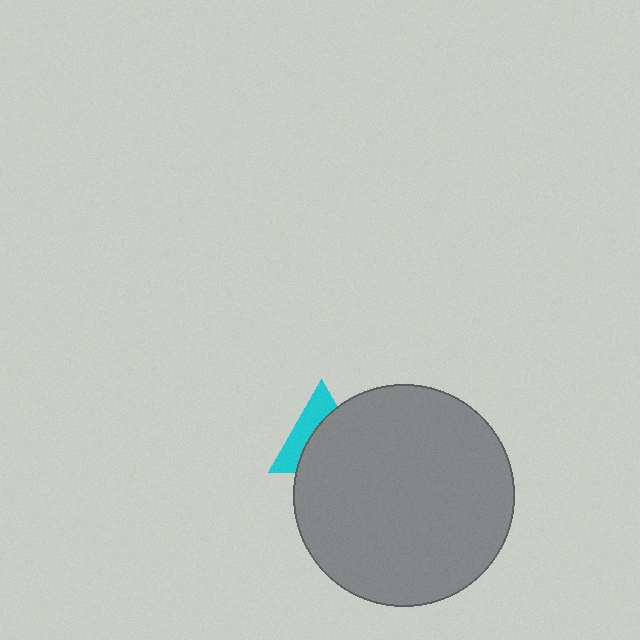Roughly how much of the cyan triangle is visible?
A small part of it is visible (roughly 40%).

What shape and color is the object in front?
The object in front is a gray circle.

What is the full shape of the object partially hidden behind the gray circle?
The partially hidden object is a cyan triangle.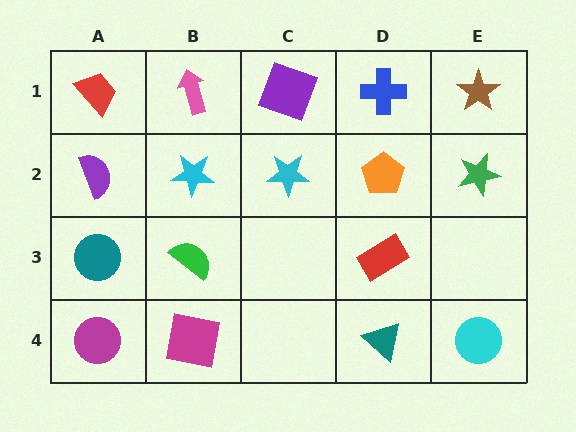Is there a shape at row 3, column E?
No, that cell is empty.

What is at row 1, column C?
A purple square.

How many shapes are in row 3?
3 shapes.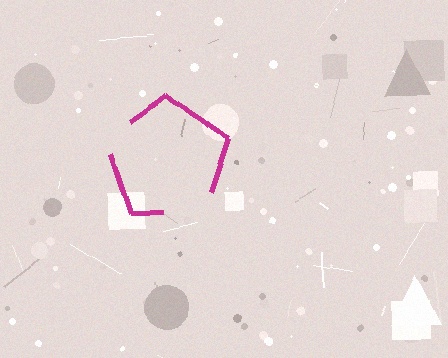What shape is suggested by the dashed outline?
The dashed outline suggests a pentagon.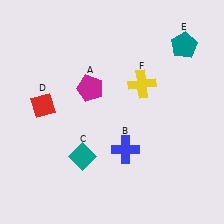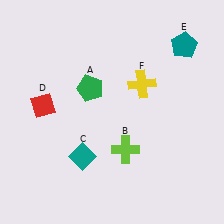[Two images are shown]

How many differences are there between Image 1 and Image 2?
There are 2 differences between the two images.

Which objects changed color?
A changed from magenta to green. B changed from blue to lime.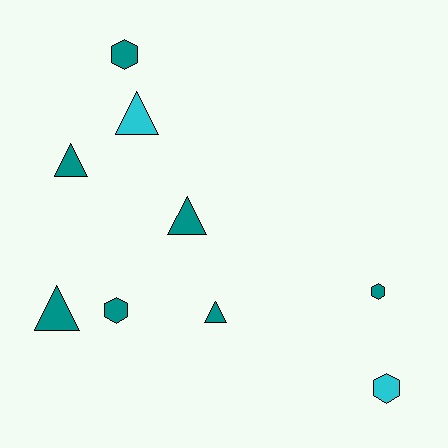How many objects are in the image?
There are 9 objects.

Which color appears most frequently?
Teal, with 7 objects.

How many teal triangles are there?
There are 4 teal triangles.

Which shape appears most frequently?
Triangle, with 5 objects.